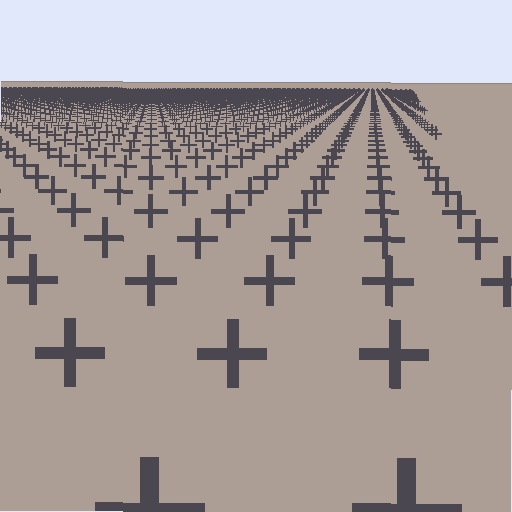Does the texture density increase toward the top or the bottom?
Density increases toward the top.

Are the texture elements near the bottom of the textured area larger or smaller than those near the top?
Larger. Near the bottom, elements are closer to the viewer and appear at a bigger on-screen size.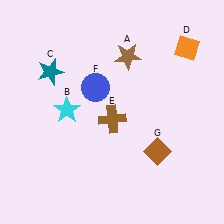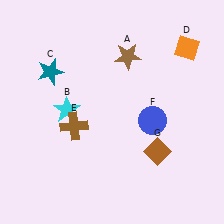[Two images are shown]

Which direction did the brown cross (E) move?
The brown cross (E) moved left.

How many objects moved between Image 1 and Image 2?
2 objects moved between the two images.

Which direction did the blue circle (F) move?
The blue circle (F) moved right.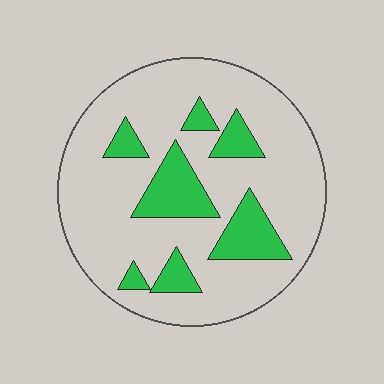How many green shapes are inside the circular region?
7.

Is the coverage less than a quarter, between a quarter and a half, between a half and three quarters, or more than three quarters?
Less than a quarter.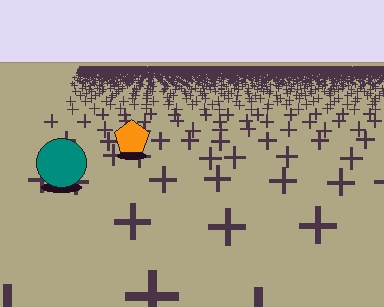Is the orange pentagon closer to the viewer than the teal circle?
No. The teal circle is closer — you can tell from the texture gradient: the ground texture is coarser near it.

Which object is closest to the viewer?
The teal circle is closest. The texture marks near it are larger and more spread out.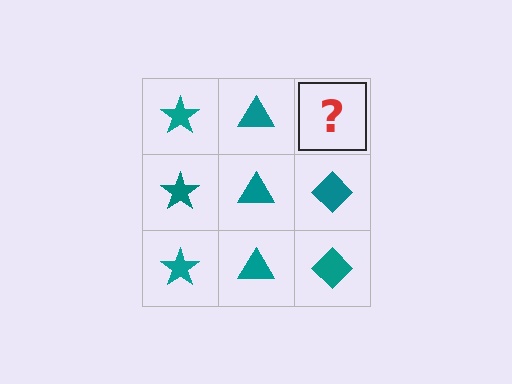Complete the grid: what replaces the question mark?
The question mark should be replaced with a teal diamond.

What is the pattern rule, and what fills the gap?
The rule is that each column has a consistent shape. The gap should be filled with a teal diamond.